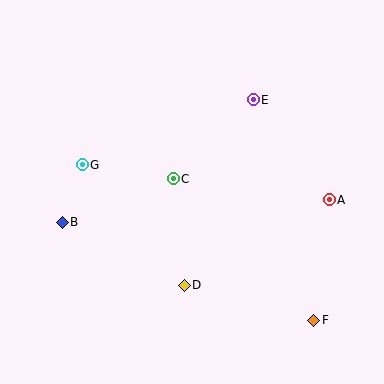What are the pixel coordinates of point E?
Point E is at (253, 100).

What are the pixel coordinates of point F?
Point F is at (314, 320).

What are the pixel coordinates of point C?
Point C is at (173, 179).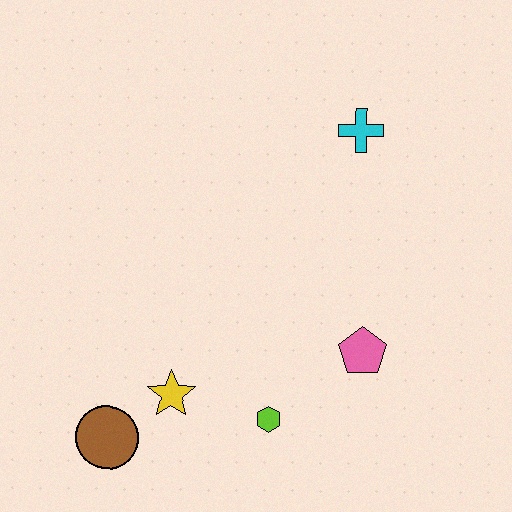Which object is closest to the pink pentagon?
The lime hexagon is closest to the pink pentagon.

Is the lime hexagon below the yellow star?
Yes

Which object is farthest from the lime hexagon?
The cyan cross is farthest from the lime hexagon.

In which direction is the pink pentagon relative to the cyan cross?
The pink pentagon is below the cyan cross.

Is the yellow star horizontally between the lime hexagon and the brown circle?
Yes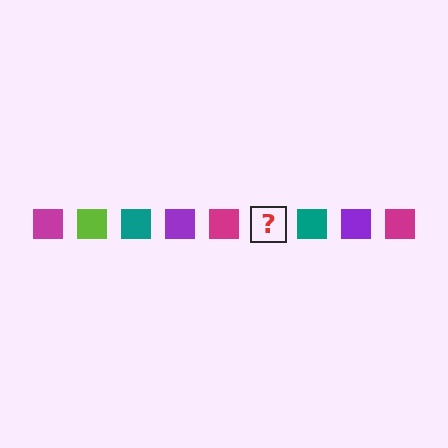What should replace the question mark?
The question mark should be replaced with a lime square.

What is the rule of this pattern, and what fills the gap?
The rule is that the pattern cycles through magenta, lime, teal, purple squares. The gap should be filled with a lime square.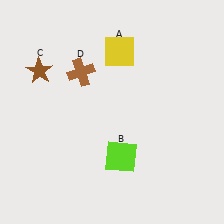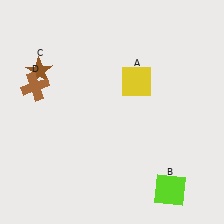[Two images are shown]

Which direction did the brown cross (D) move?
The brown cross (D) moved left.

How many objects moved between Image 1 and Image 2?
3 objects moved between the two images.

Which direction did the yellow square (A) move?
The yellow square (A) moved down.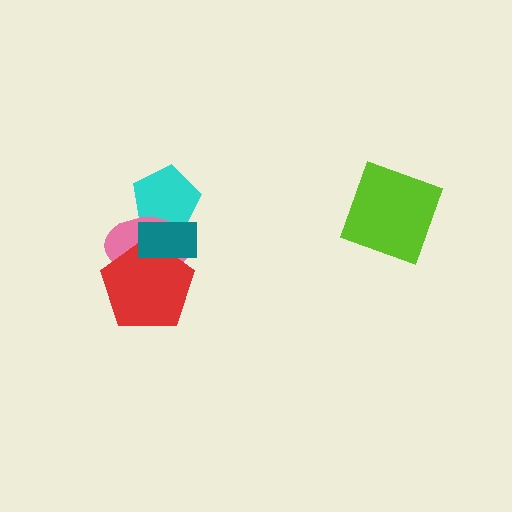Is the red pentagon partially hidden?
Yes, it is partially covered by another shape.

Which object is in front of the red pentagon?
The teal rectangle is in front of the red pentagon.